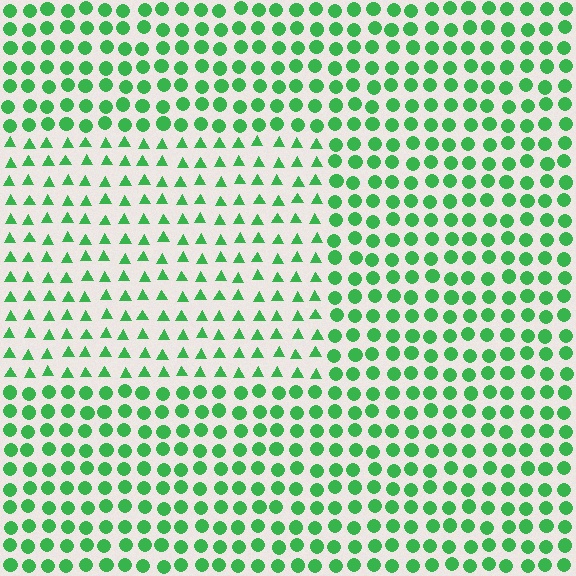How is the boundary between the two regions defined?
The boundary is defined by a change in element shape: triangles inside vs. circles outside. All elements share the same color and spacing.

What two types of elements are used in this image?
The image uses triangles inside the rectangle region and circles outside it.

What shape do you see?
I see a rectangle.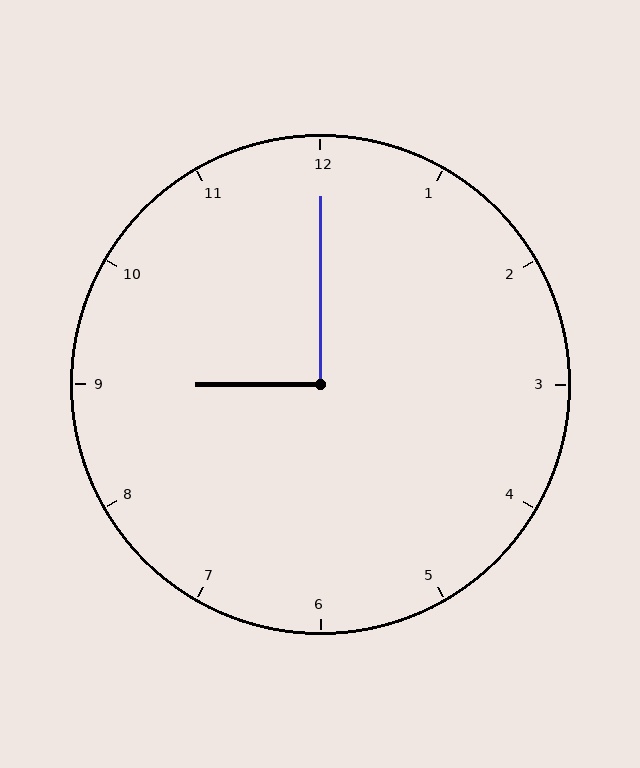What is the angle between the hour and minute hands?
Approximately 90 degrees.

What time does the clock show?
9:00.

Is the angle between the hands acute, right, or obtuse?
It is right.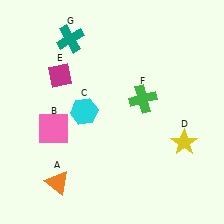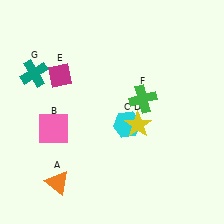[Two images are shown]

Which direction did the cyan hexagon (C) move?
The cyan hexagon (C) moved right.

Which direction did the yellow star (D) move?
The yellow star (D) moved left.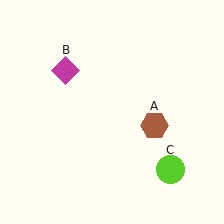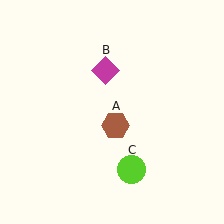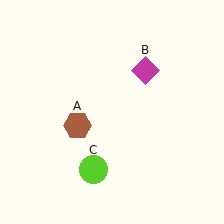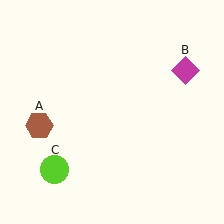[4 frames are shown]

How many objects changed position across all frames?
3 objects changed position: brown hexagon (object A), magenta diamond (object B), lime circle (object C).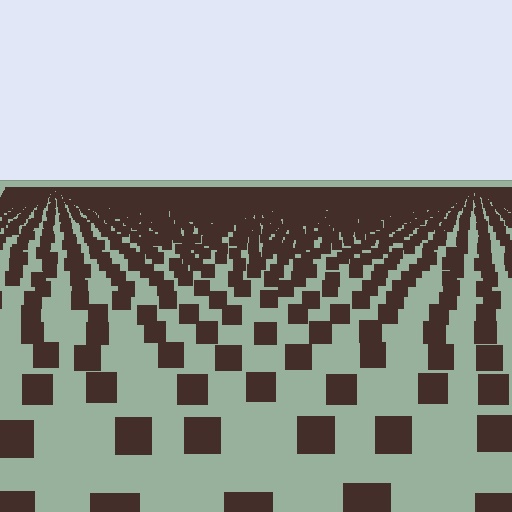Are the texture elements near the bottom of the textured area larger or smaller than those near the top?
Larger. Near the bottom, elements are closer to the viewer and appear at a bigger on-screen size.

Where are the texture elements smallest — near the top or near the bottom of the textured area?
Near the top.